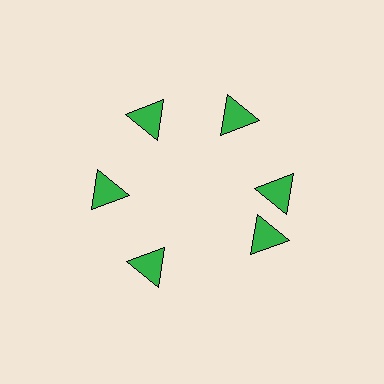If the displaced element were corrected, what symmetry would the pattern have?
It would have 6-fold rotational symmetry — the pattern would map onto itself every 60 degrees.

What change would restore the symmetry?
The symmetry would be restored by rotating it back into even spacing with its neighbors so that all 6 triangles sit at equal angles and equal distance from the center.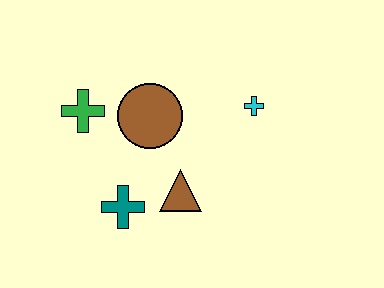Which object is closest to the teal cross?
The brown triangle is closest to the teal cross.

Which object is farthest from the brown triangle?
The green cross is farthest from the brown triangle.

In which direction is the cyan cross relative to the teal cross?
The cyan cross is to the right of the teal cross.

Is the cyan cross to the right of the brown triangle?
Yes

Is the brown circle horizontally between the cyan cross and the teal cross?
Yes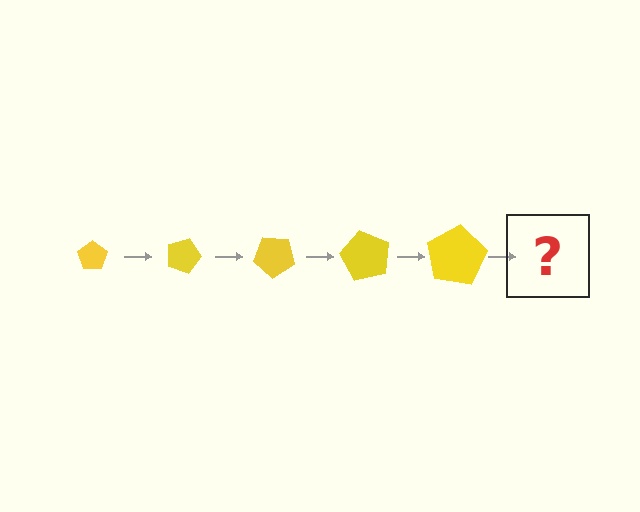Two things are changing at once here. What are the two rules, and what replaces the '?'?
The two rules are that the pentagon grows larger each step and it rotates 20 degrees each step. The '?' should be a pentagon, larger than the previous one and rotated 100 degrees from the start.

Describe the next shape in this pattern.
It should be a pentagon, larger than the previous one and rotated 100 degrees from the start.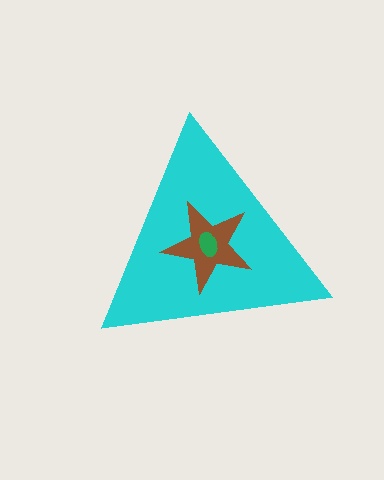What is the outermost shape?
The cyan triangle.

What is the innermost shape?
The green ellipse.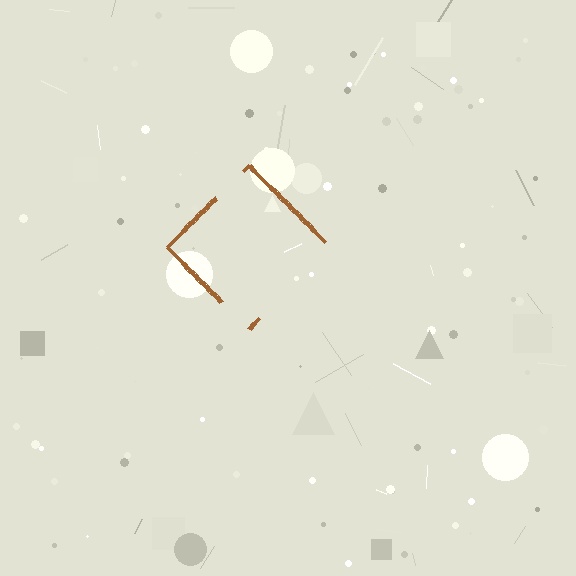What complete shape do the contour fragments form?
The contour fragments form a diamond.